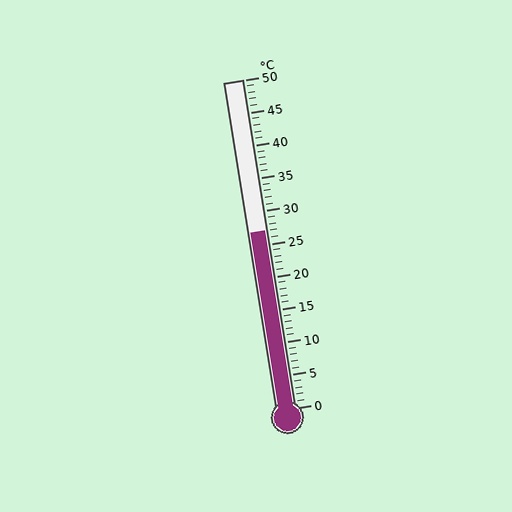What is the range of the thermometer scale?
The thermometer scale ranges from 0°C to 50°C.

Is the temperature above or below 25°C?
The temperature is above 25°C.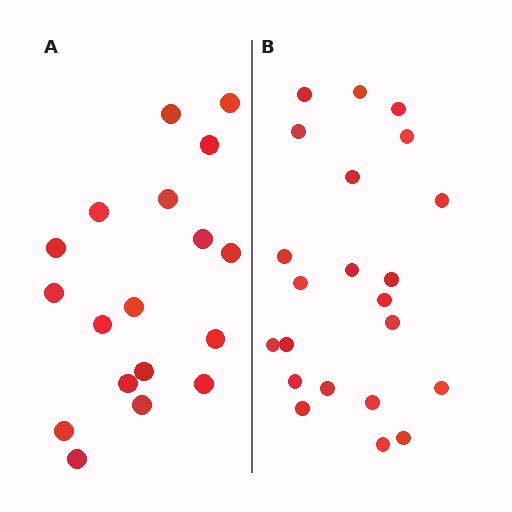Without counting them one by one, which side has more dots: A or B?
Region B (the right region) has more dots.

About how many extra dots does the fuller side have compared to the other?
Region B has about 4 more dots than region A.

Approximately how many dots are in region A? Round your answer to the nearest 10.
About 20 dots. (The exact count is 18, which rounds to 20.)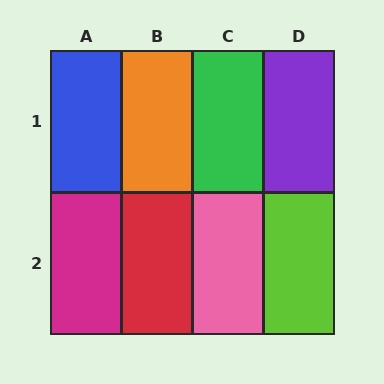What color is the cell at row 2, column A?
Magenta.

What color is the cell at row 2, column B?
Red.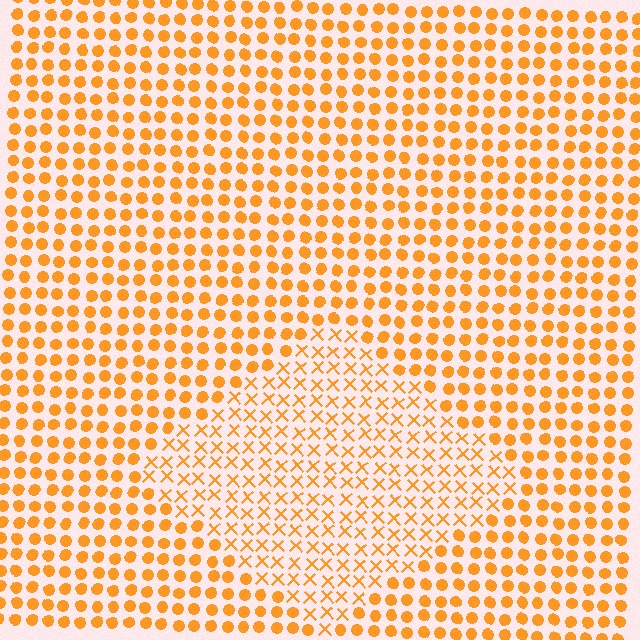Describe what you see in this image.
The image is filled with small orange elements arranged in a uniform grid. A diamond-shaped region contains X marks, while the surrounding area contains circles. The boundary is defined purely by the change in element shape.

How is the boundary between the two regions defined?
The boundary is defined by a change in element shape: X marks inside vs. circles outside. All elements share the same color and spacing.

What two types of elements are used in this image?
The image uses X marks inside the diamond region and circles outside it.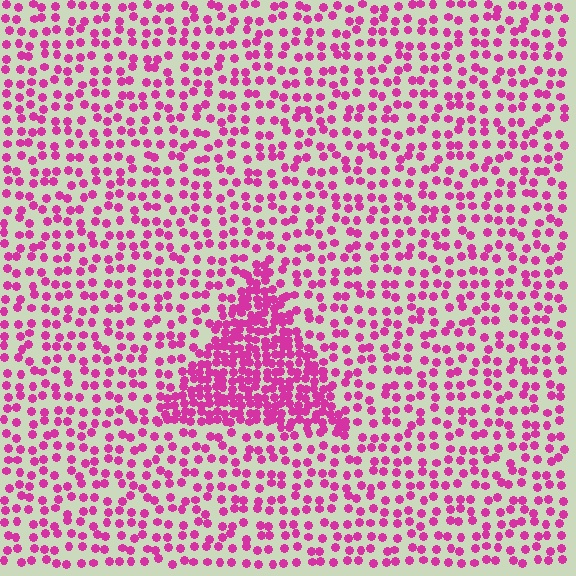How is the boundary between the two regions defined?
The boundary is defined by a change in element density (approximately 2.4x ratio). All elements are the same color, size, and shape.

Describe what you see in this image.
The image contains small magenta elements arranged at two different densities. A triangle-shaped region is visible where the elements are more densely packed than the surrounding area.